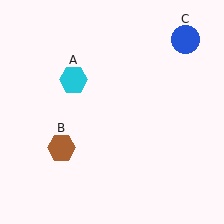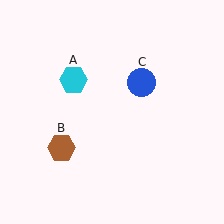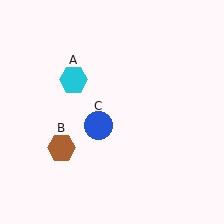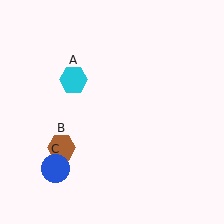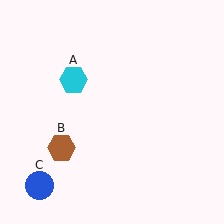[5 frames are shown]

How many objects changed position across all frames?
1 object changed position: blue circle (object C).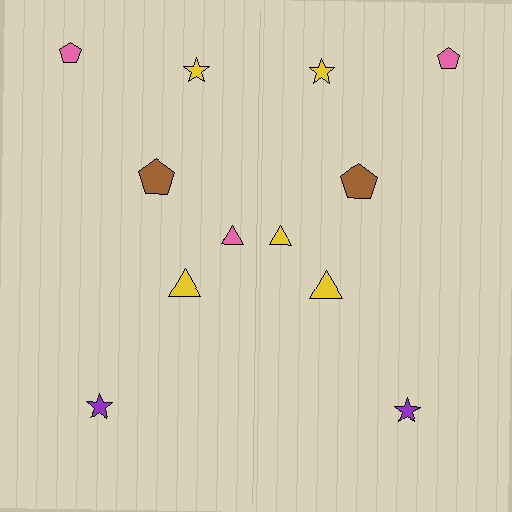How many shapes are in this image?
There are 12 shapes in this image.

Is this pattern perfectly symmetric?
No, the pattern is not perfectly symmetric. The yellow triangle on the right side breaks the symmetry — its mirror counterpart is pink.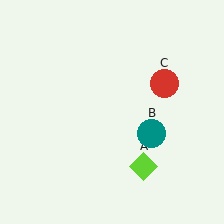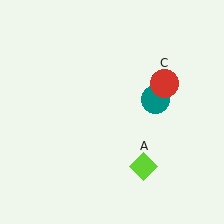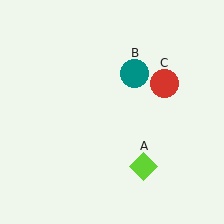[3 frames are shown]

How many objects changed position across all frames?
1 object changed position: teal circle (object B).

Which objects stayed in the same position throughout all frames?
Lime diamond (object A) and red circle (object C) remained stationary.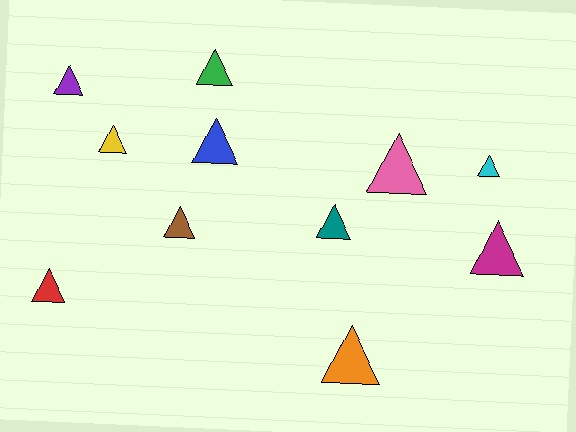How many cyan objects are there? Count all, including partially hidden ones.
There is 1 cyan object.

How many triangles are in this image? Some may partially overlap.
There are 11 triangles.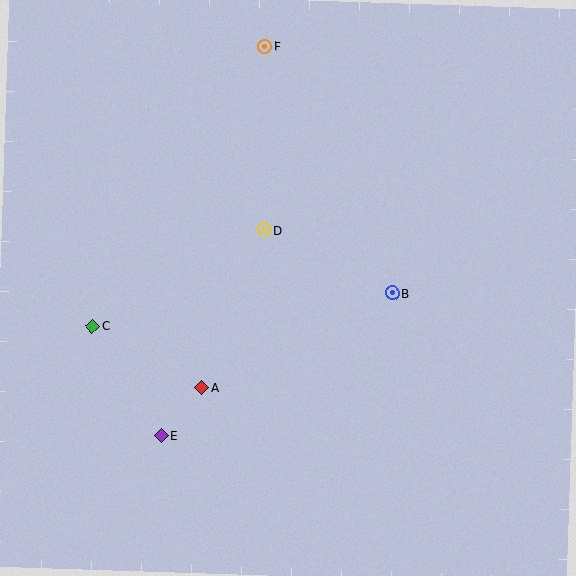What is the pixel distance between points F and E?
The distance between F and E is 403 pixels.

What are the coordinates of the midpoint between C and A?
The midpoint between C and A is at (147, 357).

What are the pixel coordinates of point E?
Point E is at (161, 436).